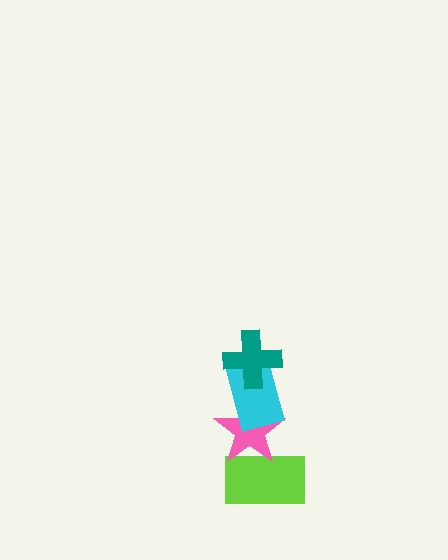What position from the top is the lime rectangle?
The lime rectangle is 4th from the top.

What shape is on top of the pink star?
The cyan rectangle is on top of the pink star.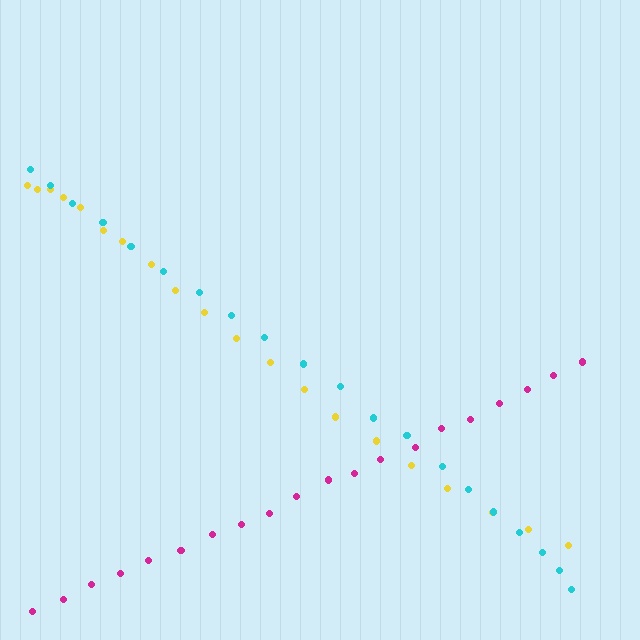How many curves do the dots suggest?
There are 3 distinct paths.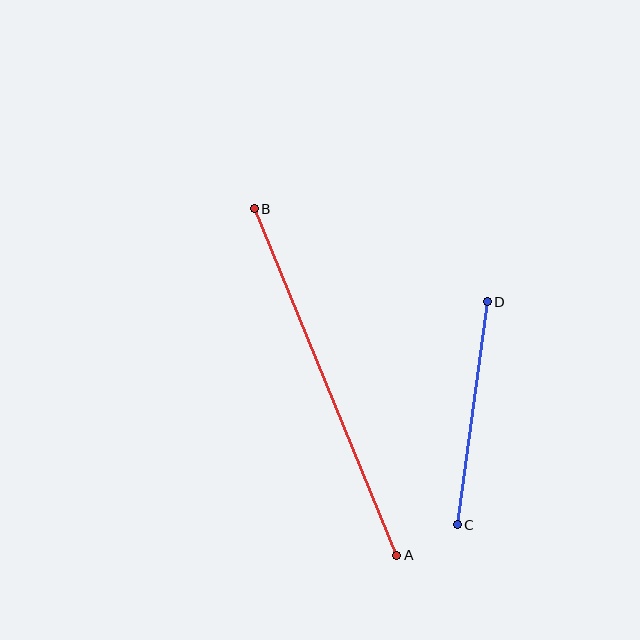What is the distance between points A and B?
The distance is approximately 375 pixels.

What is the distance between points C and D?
The distance is approximately 225 pixels.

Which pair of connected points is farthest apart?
Points A and B are farthest apart.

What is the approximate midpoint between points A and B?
The midpoint is at approximately (326, 382) pixels.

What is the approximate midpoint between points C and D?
The midpoint is at approximately (472, 413) pixels.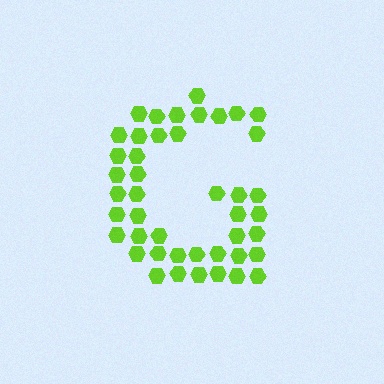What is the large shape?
The large shape is the letter G.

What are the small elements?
The small elements are hexagons.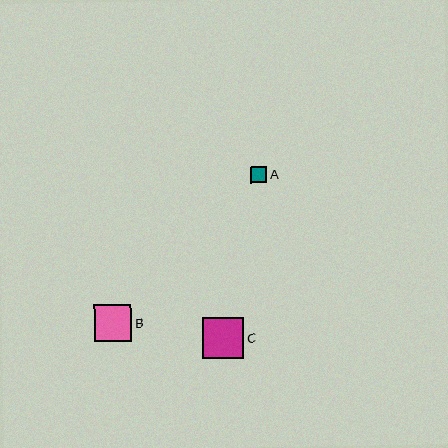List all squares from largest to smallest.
From largest to smallest: C, B, A.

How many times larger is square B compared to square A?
Square B is approximately 2.3 times the size of square A.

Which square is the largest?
Square C is the largest with a size of approximately 42 pixels.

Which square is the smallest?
Square A is the smallest with a size of approximately 16 pixels.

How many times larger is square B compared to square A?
Square B is approximately 2.3 times the size of square A.